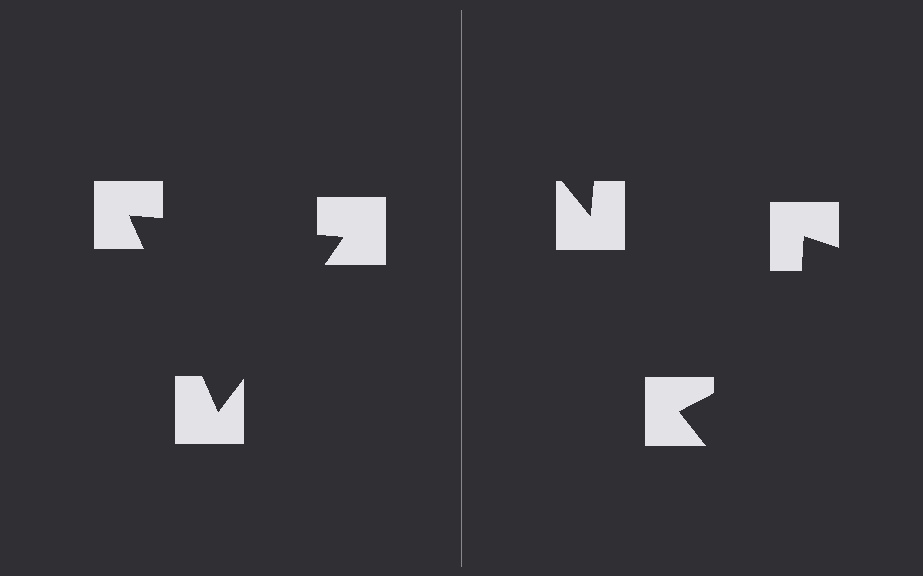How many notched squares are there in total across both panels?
6 — 3 on each side.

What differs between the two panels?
The notched squares are positioned identically on both sides; only the wedge orientations differ. On the left they align to a triangle; on the right they are misaligned.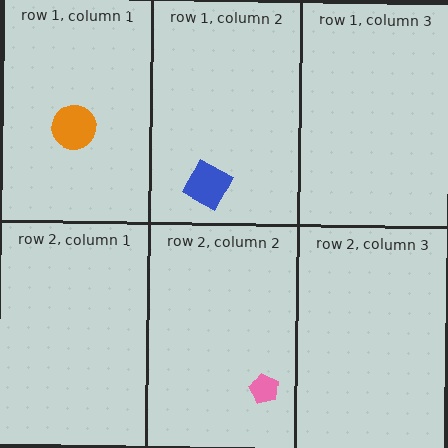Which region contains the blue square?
The row 1, column 2 region.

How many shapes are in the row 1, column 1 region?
1.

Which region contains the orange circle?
The row 1, column 1 region.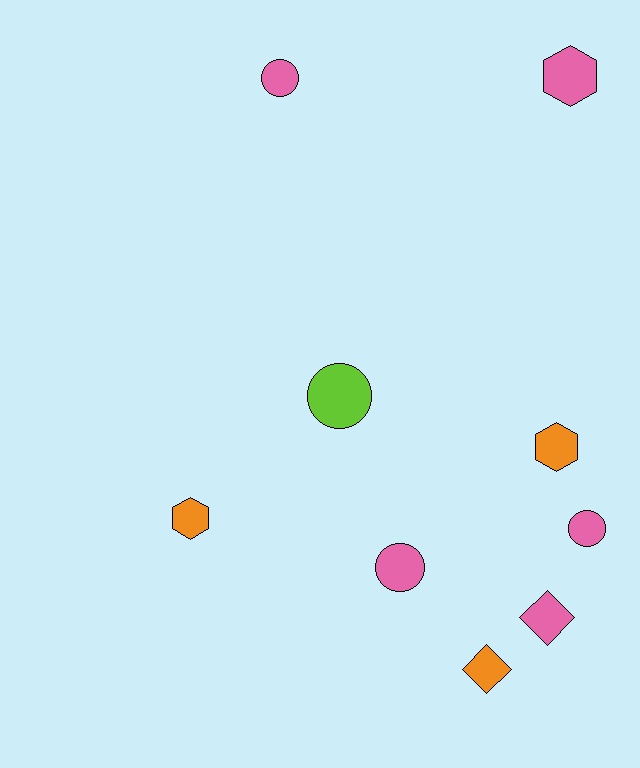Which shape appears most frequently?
Circle, with 4 objects.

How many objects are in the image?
There are 9 objects.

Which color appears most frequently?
Pink, with 5 objects.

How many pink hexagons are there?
There is 1 pink hexagon.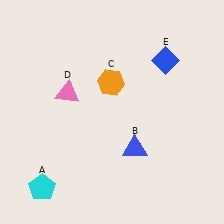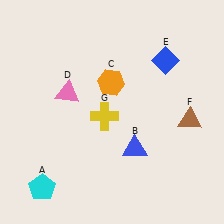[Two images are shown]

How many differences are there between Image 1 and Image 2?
There are 2 differences between the two images.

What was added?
A brown triangle (F), a yellow cross (G) were added in Image 2.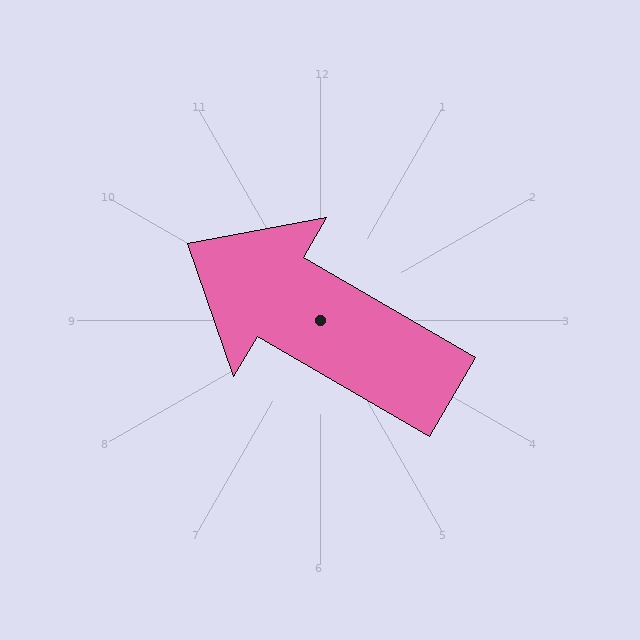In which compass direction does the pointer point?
Northwest.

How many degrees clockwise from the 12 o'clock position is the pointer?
Approximately 300 degrees.